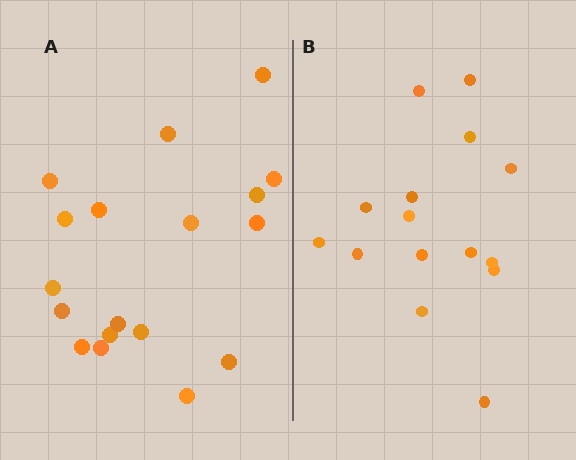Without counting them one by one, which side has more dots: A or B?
Region A (the left region) has more dots.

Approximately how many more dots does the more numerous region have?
Region A has just a few more — roughly 2 or 3 more dots than region B.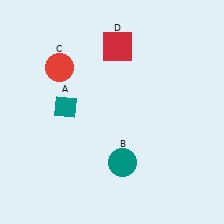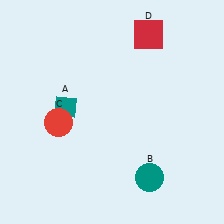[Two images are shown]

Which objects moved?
The objects that moved are: the teal circle (B), the red circle (C), the red square (D).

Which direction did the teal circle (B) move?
The teal circle (B) moved right.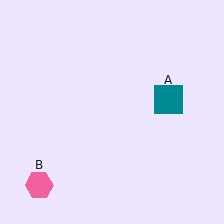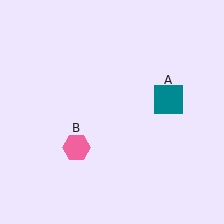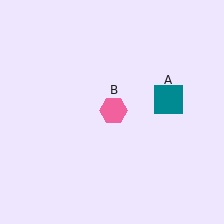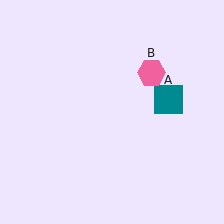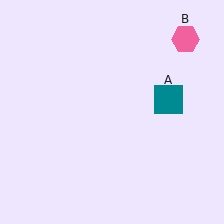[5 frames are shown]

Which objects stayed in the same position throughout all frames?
Teal square (object A) remained stationary.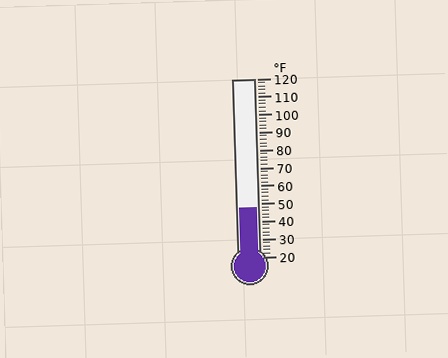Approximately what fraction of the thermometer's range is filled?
The thermometer is filled to approximately 30% of its range.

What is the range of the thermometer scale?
The thermometer scale ranges from 20°F to 120°F.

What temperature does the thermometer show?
The thermometer shows approximately 48°F.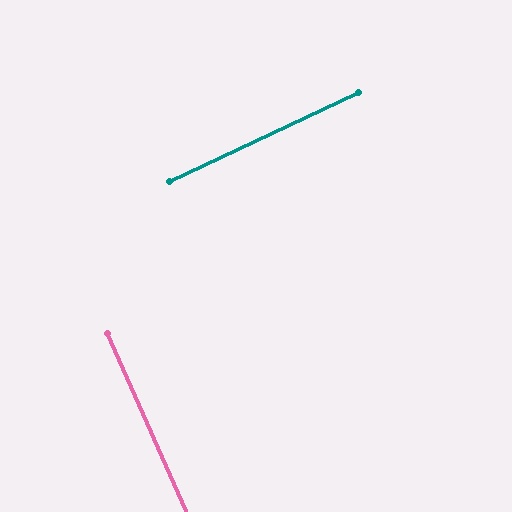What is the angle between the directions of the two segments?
Approximately 89 degrees.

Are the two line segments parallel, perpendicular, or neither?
Perpendicular — they meet at approximately 89°.